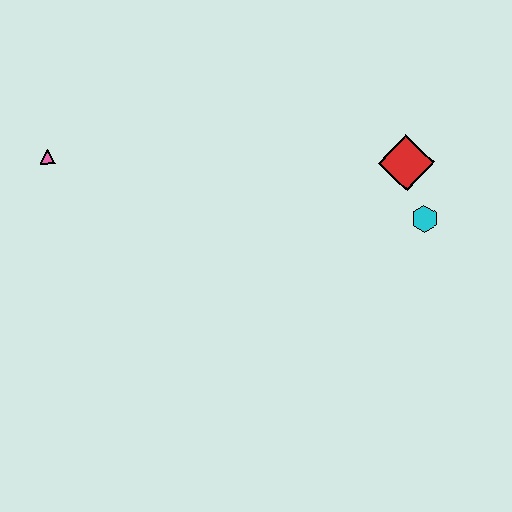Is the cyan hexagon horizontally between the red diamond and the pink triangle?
No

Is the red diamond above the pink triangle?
No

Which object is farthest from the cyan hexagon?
The pink triangle is farthest from the cyan hexagon.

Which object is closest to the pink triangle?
The red diamond is closest to the pink triangle.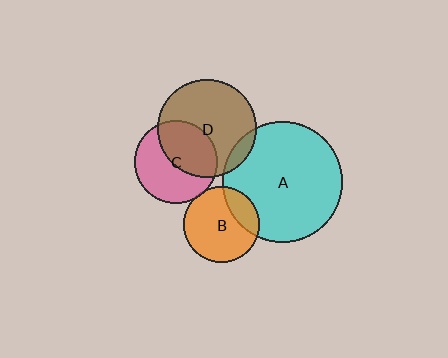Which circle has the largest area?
Circle A (cyan).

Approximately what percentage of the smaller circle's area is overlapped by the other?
Approximately 10%.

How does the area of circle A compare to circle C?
Approximately 2.1 times.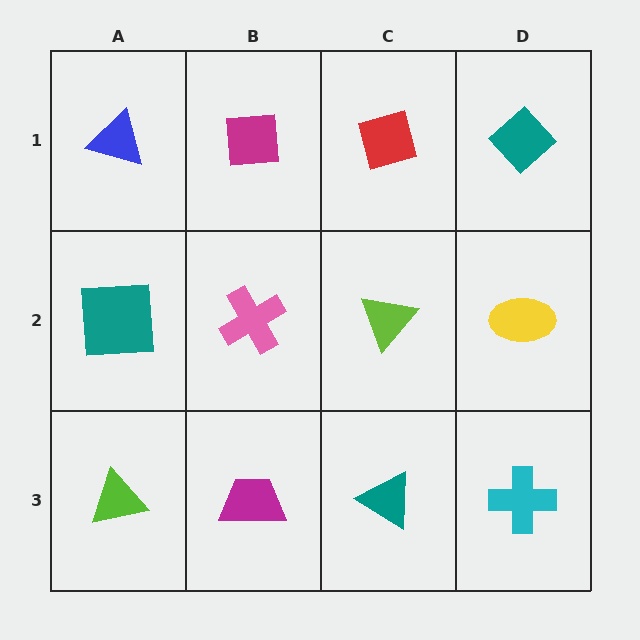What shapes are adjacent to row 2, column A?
A blue triangle (row 1, column A), a lime triangle (row 3, column A), a pink cross (row 2, column B).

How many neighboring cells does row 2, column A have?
3.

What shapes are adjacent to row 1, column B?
A pink cross (row 2, column B), a blue triangle (row 1, column A), a red diamond (row 1, column C).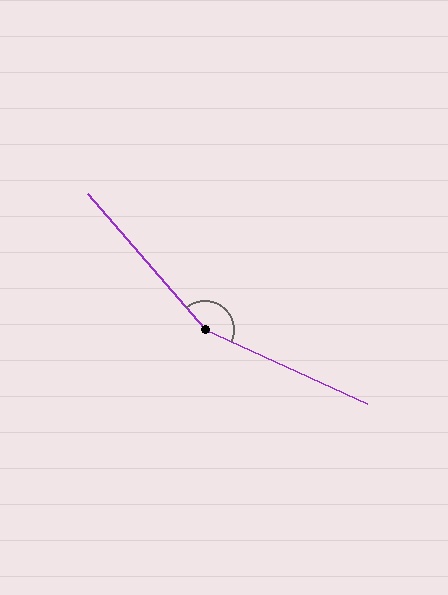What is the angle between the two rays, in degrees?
Approximately 155 degrees.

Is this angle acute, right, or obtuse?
It is obtuse.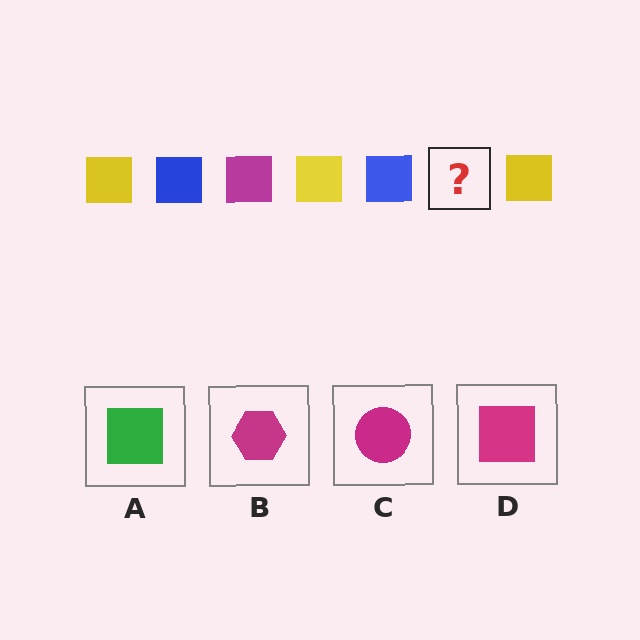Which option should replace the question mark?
Option D.